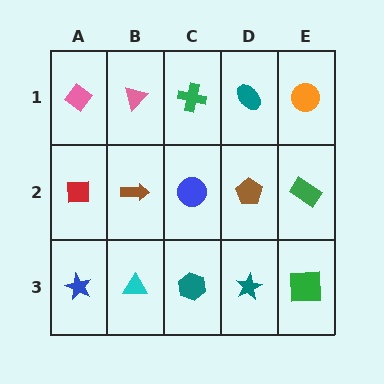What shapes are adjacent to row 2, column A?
A pink diamond (row 1, column A), a blue star (row 3, column A), a brown arrow (row 2, column B).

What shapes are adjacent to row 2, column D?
A teal ellipse (row 1, column D), a teal star (row 3, column D), a blue circle (row 2, column C), a green rectangle (row 2, column E).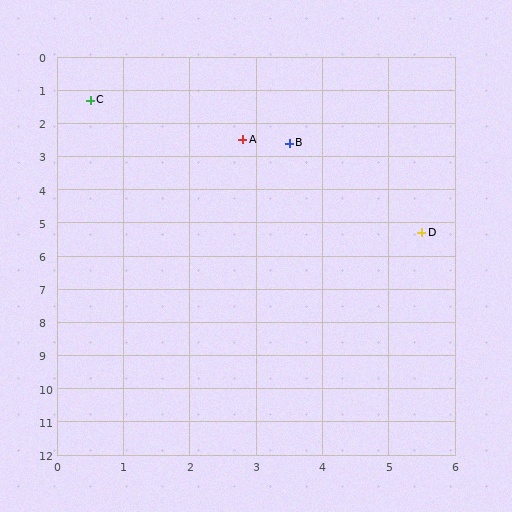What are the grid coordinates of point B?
Point B is at approximately (3.5, 2.6).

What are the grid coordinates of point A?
Point A is at approximately (2.8, 2.5).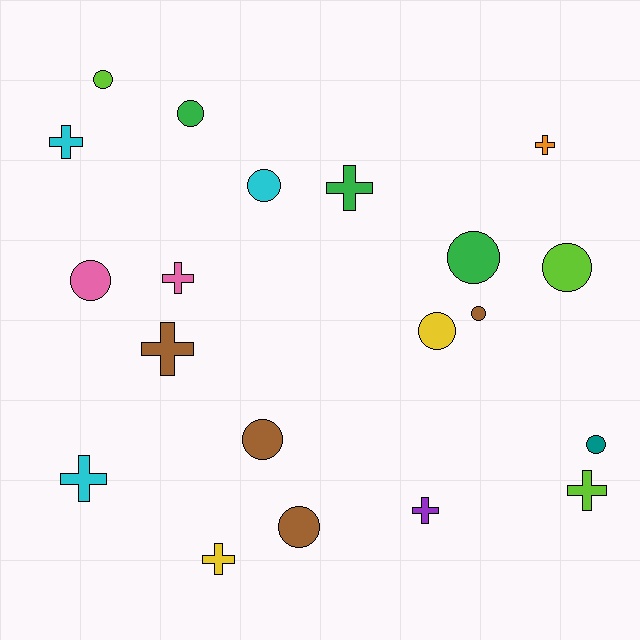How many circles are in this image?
There are 11 circles.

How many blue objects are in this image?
There are no blue objects.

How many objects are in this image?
There are 20 objects.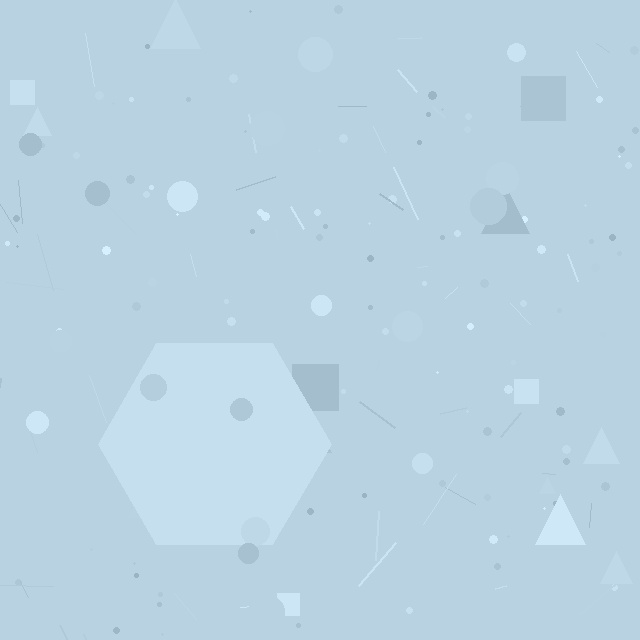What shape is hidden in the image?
A hexagon is hidden in the image.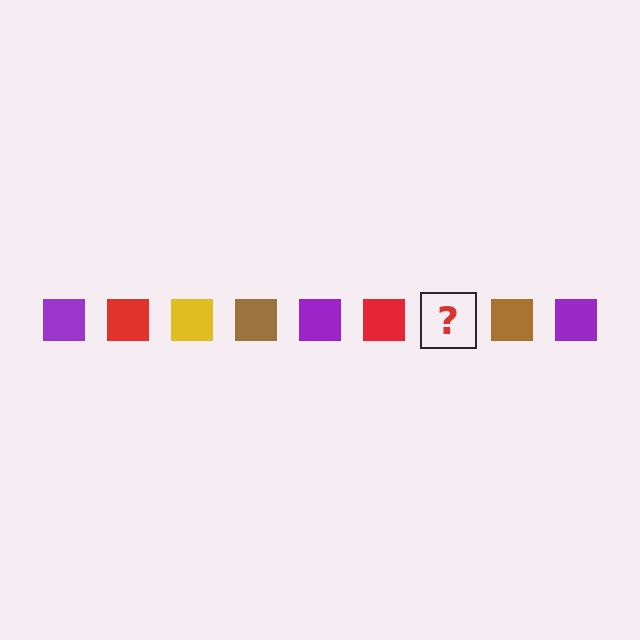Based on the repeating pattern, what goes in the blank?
The blank should be a yellow square.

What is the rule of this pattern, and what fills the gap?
The rule is that the pattern cycles through purple, red, yellow, brown squares. The gap should be filled with a yellow square.